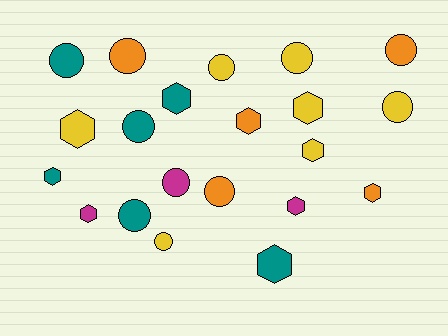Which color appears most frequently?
Yellow, with 7 objects.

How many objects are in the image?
There are 21 objects.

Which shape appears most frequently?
Circle, with 11 objects.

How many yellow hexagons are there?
There are 3 yellow hexagons.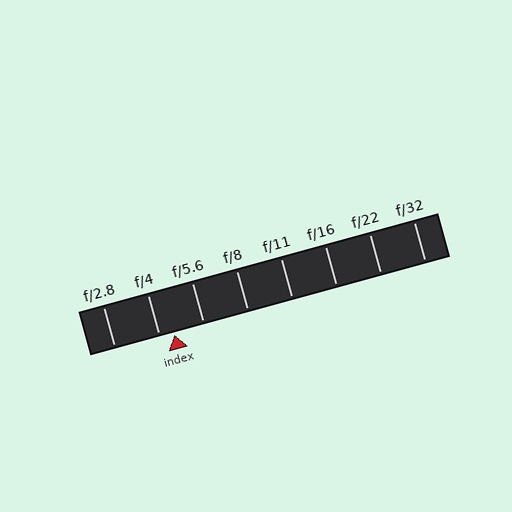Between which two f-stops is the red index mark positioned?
The index mark is between f/4 and f/5.6.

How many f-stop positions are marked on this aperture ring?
There are 8 f-stop positions marked.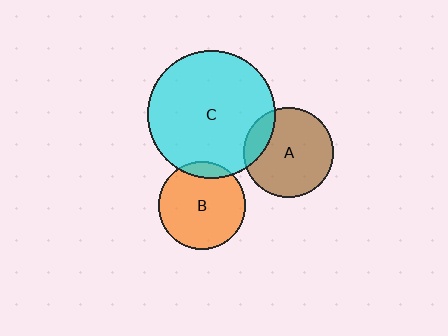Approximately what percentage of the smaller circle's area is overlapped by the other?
Approximately 10%.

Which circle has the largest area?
Circle C (cyan).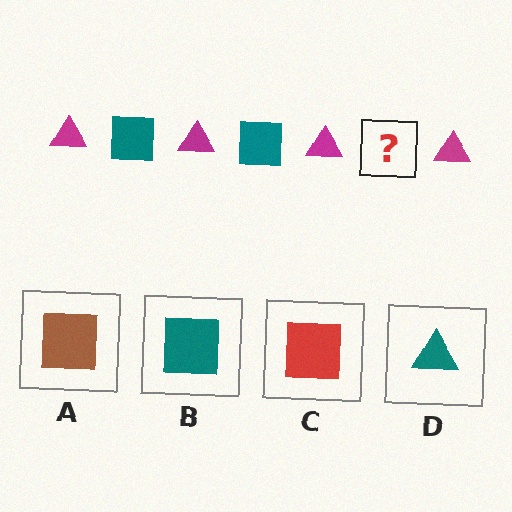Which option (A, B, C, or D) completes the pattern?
B.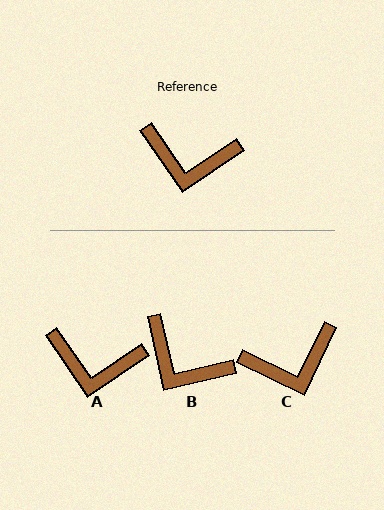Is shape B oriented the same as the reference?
No, it is off by about 22 degrees.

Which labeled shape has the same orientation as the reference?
A.